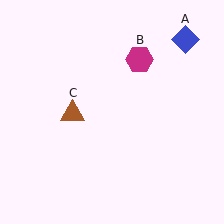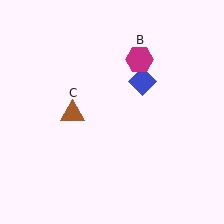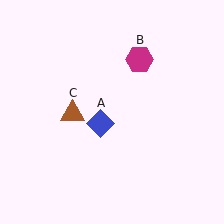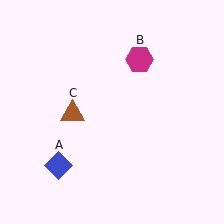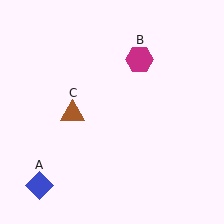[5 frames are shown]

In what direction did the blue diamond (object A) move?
The blue diamond (object A) moved down and to the left.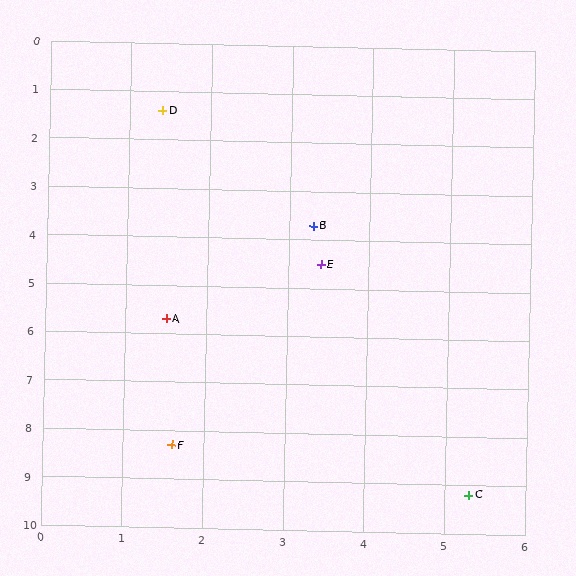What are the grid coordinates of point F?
Point F is at approximately (1.6, 8.3).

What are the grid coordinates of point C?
Point C is at approximately (5.3, 9.2).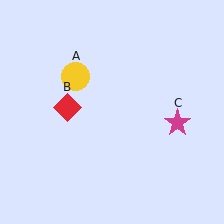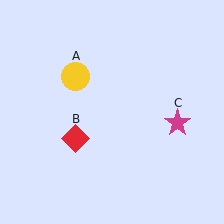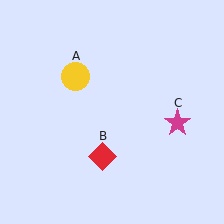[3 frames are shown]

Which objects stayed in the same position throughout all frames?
Yellow circle (object A) and magenta star (object C) remained stationary.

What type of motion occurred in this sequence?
The red diamond (object B) rotated counterclockwise around the center of the scene.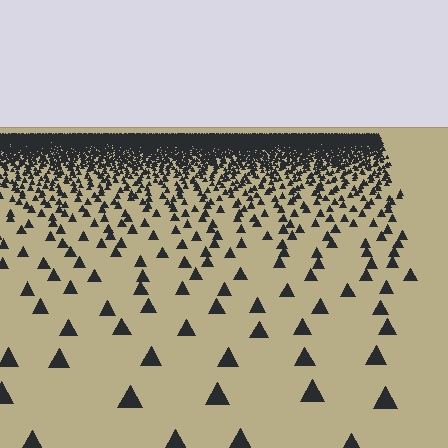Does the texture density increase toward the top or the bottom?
Density increases toward the top.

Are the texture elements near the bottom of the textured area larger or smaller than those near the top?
Larger. Near the bottom, elements are closer to the viewer and appear at a bigger on-screen size.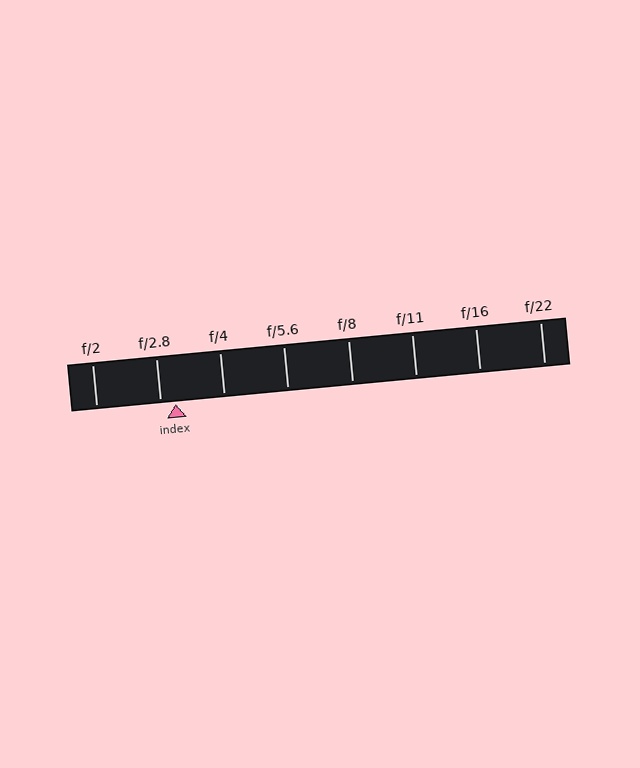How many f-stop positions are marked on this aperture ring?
There are 8 f-stop positions marked.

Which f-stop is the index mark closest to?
The index mark is closest to f/2.8.